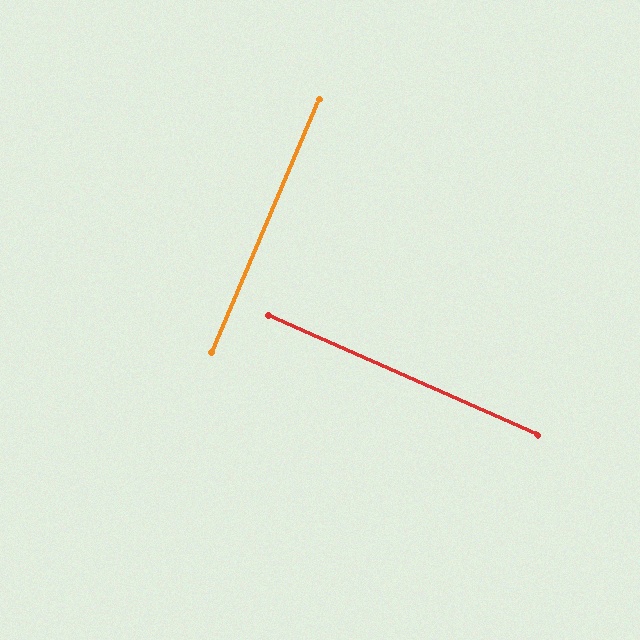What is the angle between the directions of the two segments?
Approximately 89 degrees.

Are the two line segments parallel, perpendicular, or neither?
Perpendicular — they meet at approximately 89°.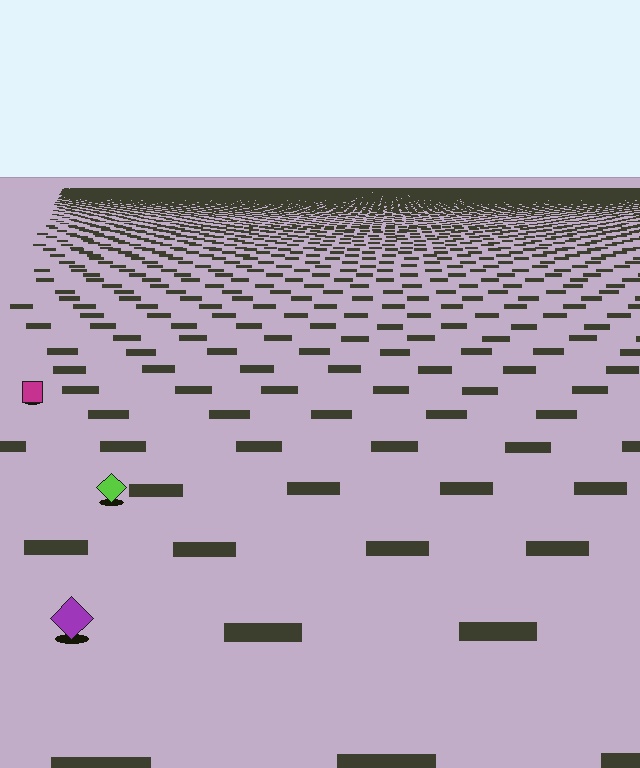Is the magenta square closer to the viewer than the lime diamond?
No. The lime diamond is closer — you can tell from the texture gradient: the ground texture is coarser near it.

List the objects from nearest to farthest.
From nearest to farthest: the purple diamond, the lime diamond, the magenta square.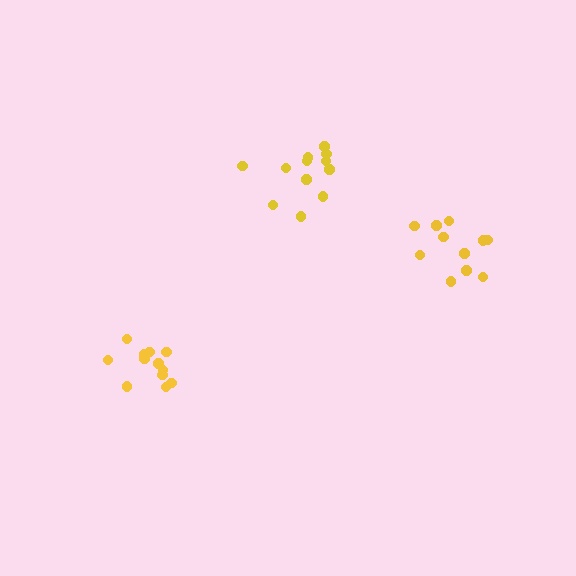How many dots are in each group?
Group 1: 12 dots, Group 2: 11 dots, Group 3: 12 dots (35 total).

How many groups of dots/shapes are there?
There are 3 groups.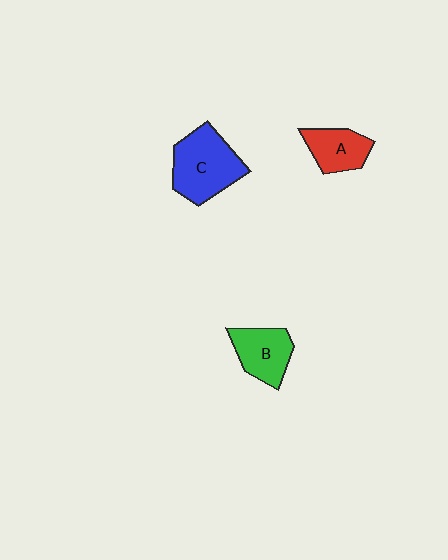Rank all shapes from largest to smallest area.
From largest to smallest: C (blue), B (green), A (red).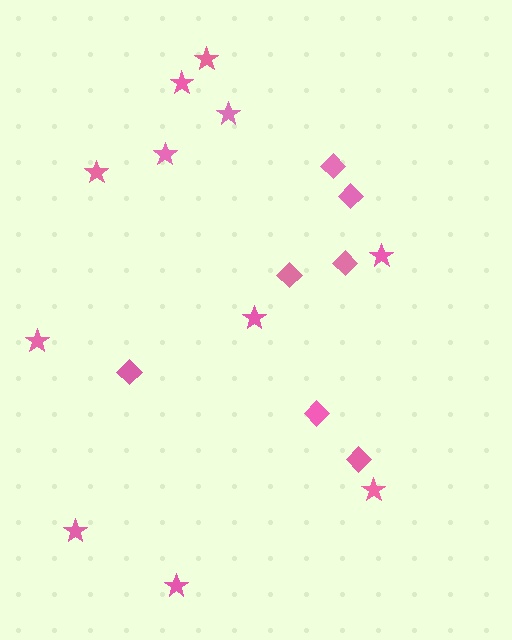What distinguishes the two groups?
There are 2 groups: one group of diamonds (7) and one group of stars (11).